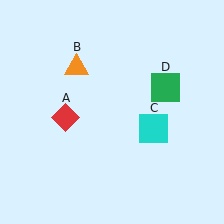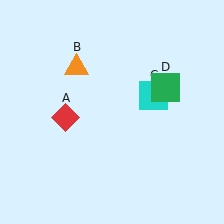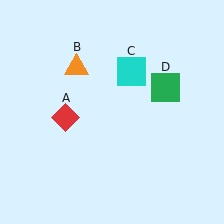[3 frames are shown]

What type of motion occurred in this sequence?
The cyan square (object C) rotated counterclockwise around the center of the scene.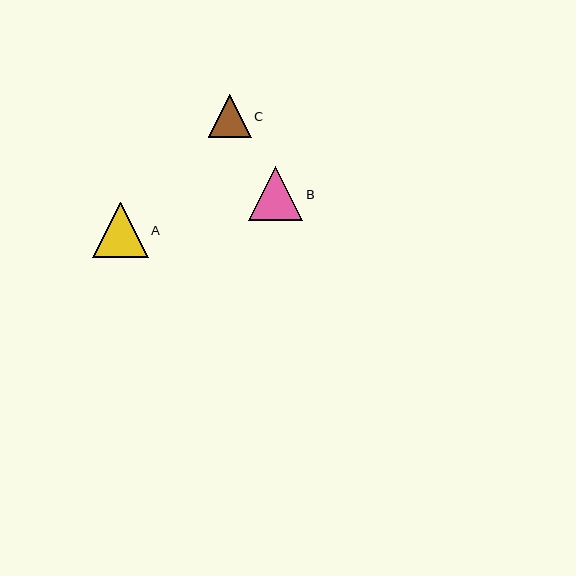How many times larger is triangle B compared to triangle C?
Triangle B is approximately 1.3 times the size of triangle C.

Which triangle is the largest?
Triangle A is the largest with a size of approximately 56 pixels.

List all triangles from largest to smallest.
From largest to smallest: A, B, C.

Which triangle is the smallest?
Triangle C is the smallest with a size of approximately 43 pixels.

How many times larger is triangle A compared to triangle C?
Triangle A is approximately 1.3 times the size of triangle C.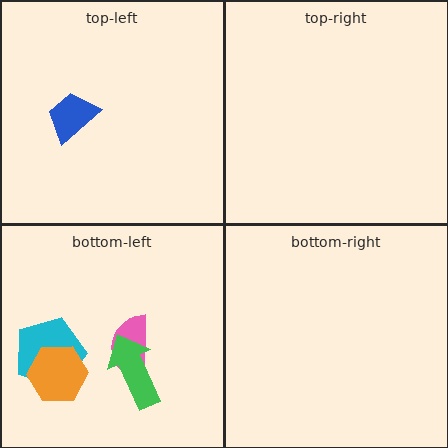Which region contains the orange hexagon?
The bottom-left region.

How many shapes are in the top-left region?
1.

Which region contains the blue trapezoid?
The top-left region.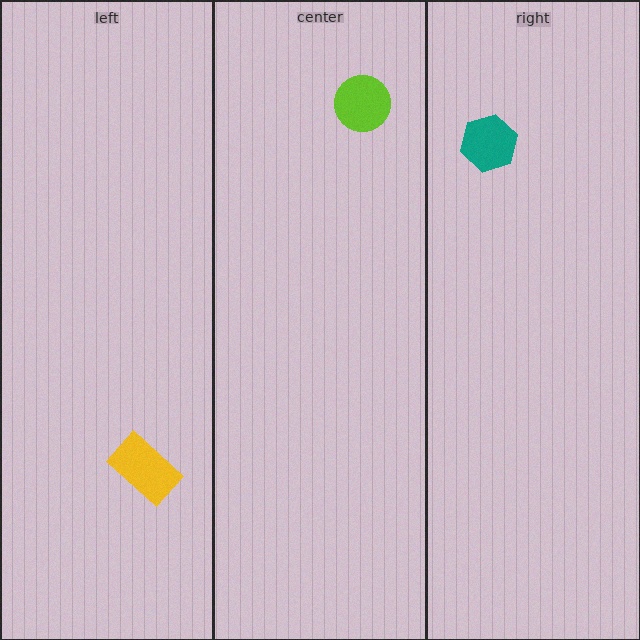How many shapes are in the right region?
1.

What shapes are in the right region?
The teal hexagon.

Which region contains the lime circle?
The center region.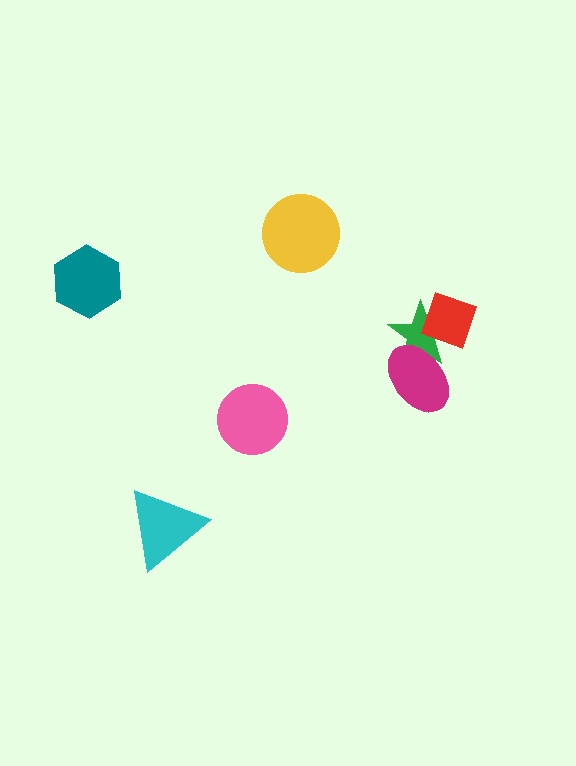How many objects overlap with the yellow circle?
0 objects overlap with the yellow circle.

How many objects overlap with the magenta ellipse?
1 object overlaps with the magenta ellipse.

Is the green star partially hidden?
Yes, it is partially covered by another shape.